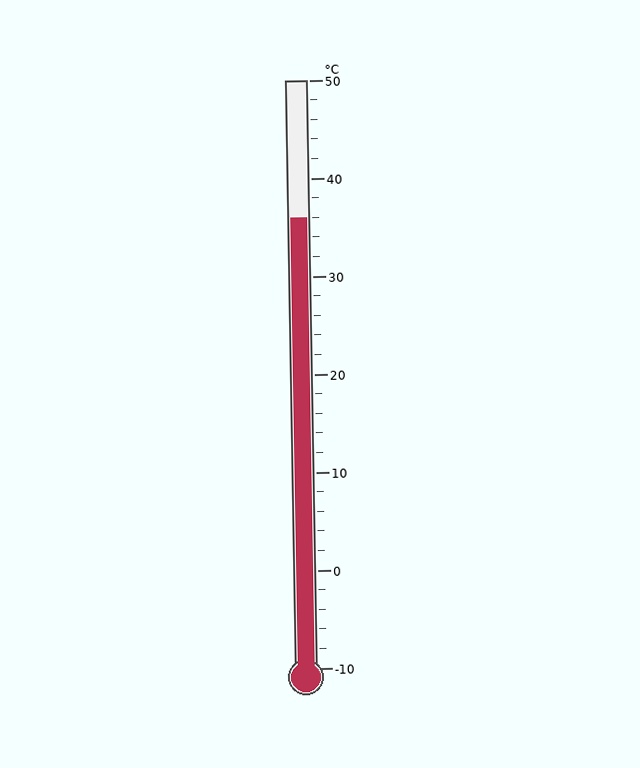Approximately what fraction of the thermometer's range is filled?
The thermometer is filled to approximately 75% of its range.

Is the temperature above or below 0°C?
The temperature is above 0°C.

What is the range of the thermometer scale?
The thermometer scale ranges from -10°C to 50°C.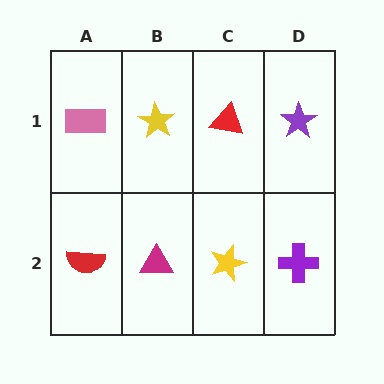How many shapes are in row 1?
4 shapes.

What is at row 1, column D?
A purple star.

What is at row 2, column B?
A magenta triangle.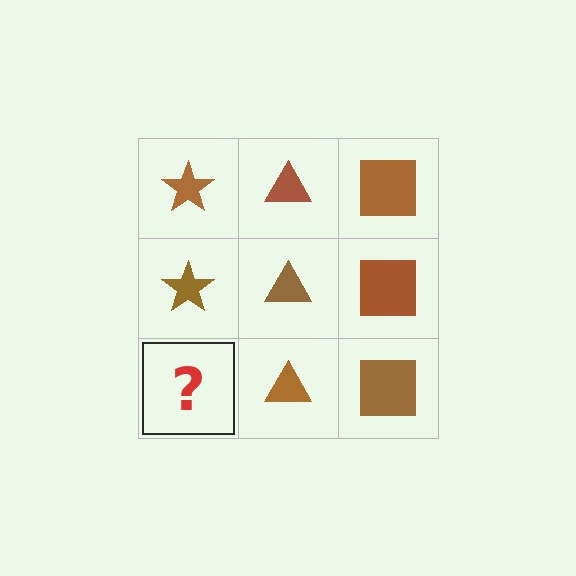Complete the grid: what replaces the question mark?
The question mark should be replaced with a brown star.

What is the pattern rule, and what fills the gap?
The rule is that each column has a consistent shape. The gap should be filled with a brown star.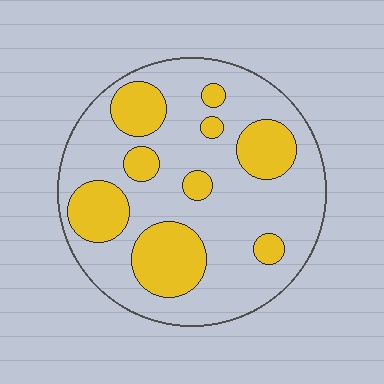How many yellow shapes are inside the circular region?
9.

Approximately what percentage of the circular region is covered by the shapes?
Approximately 30%.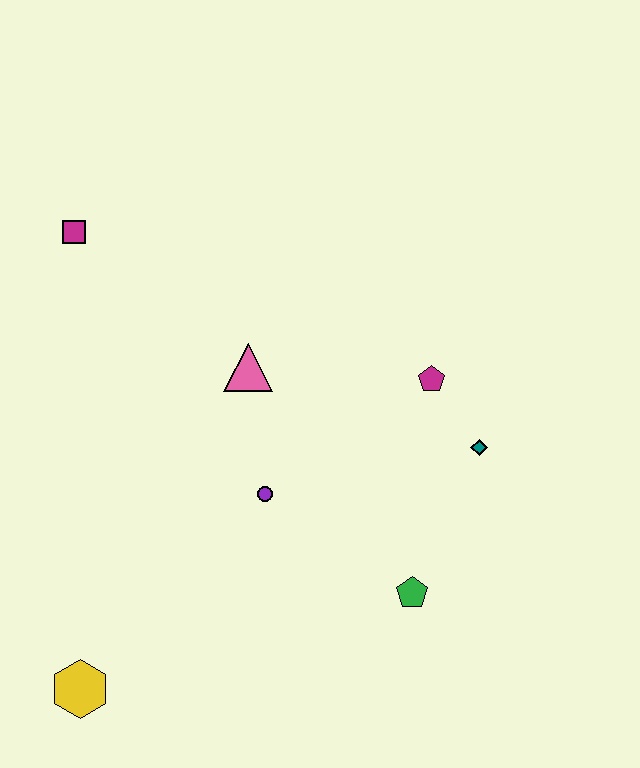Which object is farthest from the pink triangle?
The yellow hexagon is farthest from the pink triangle.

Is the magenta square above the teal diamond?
Yes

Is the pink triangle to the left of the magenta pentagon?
Yes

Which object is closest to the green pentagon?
The teal diamond is closest to the green pentagon.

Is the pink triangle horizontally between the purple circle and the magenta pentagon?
No